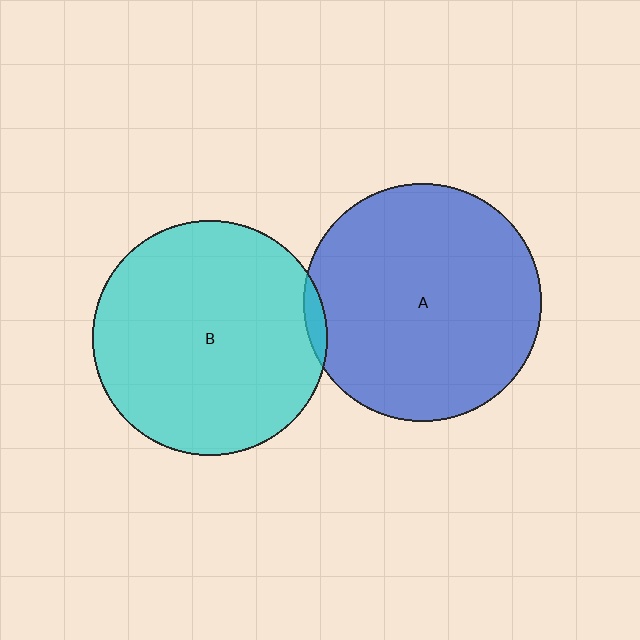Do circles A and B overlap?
Yes.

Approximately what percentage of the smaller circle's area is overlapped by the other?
Approximately 5%.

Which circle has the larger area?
Circle A (blue).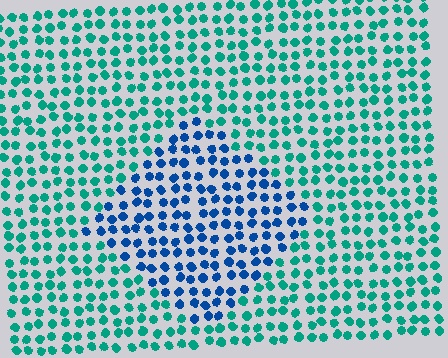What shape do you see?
I see a diamond.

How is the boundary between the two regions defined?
The boundary is defined purely by a slight shift in hue (about 45 degrees). Spacing, size, and orientation are identical on both sides.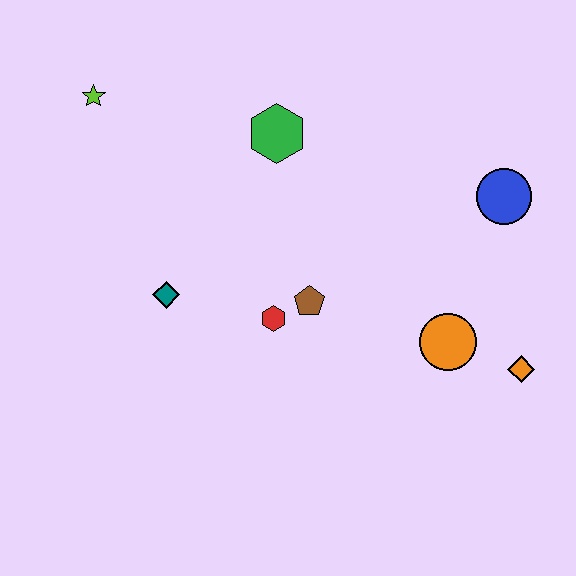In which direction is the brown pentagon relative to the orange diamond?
The brown pentagon is to the left of the orange diamond.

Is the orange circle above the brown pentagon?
No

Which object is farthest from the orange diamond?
The lime star is farthest from the orange diamond.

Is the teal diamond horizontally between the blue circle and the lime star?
Yes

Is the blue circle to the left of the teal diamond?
No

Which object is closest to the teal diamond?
The red hexagon is closest to the teal diamond.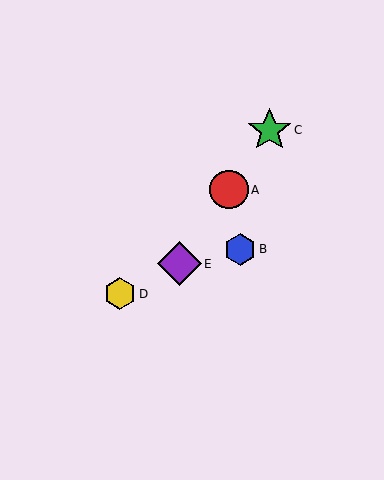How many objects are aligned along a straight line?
3 objects (A, C, E) are aligned along a straight line.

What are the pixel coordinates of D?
Object D is at (120, 294).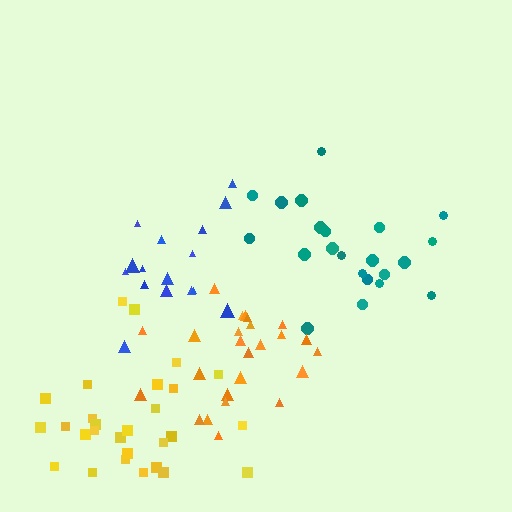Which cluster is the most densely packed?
Yellow.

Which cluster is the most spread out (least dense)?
Blue.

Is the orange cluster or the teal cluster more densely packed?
Orange.